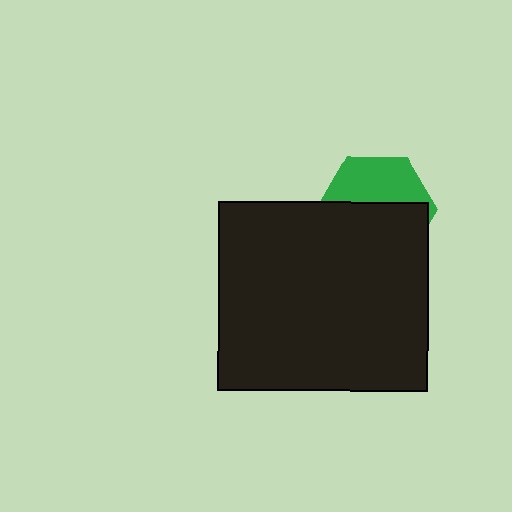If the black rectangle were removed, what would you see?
You would see the complete green hexagon.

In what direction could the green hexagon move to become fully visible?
The green hexagon could move up. That would shift it out from behind the black rectangle entirely.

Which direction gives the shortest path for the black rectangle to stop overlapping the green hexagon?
Moving down gives the shortest separation.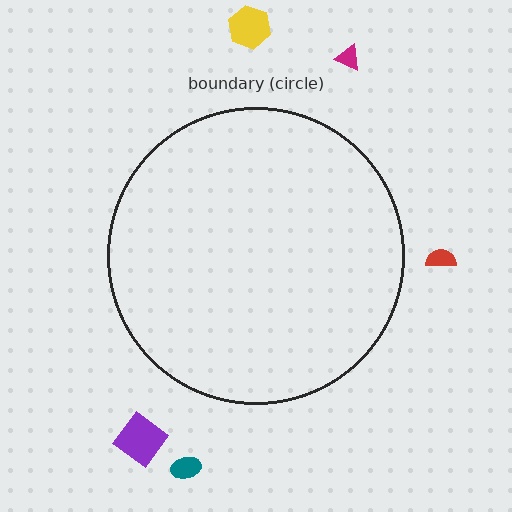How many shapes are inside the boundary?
0 inside, 5 outside.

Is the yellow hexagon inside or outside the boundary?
Outside.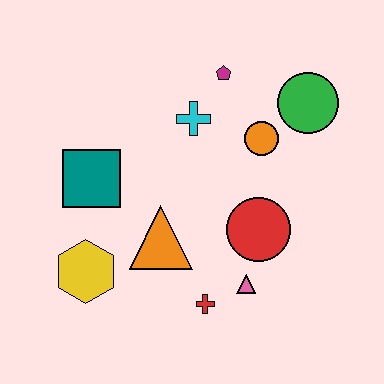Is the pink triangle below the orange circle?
Yes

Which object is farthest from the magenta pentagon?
The yellow hexagon is farthest from the magenta pentagon.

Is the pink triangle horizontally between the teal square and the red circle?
Yes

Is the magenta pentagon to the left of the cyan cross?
No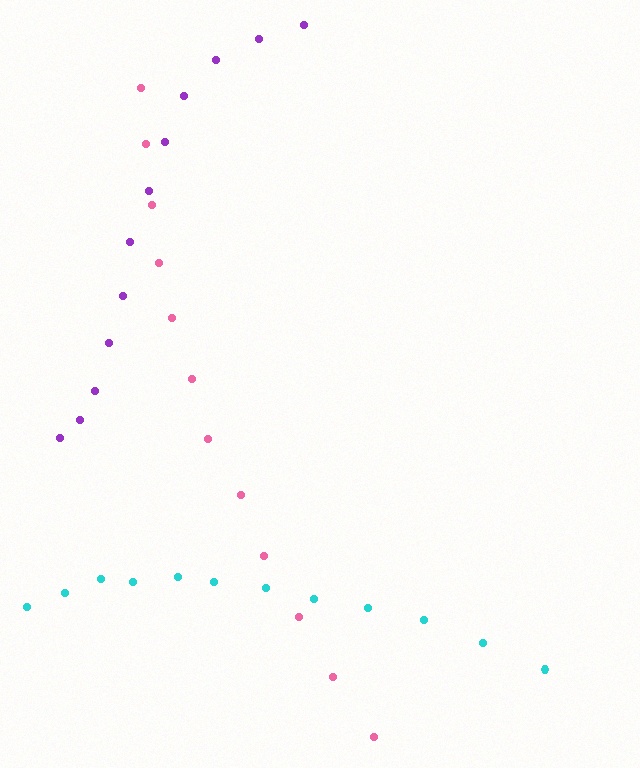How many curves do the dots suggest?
There are 3 distinct paths.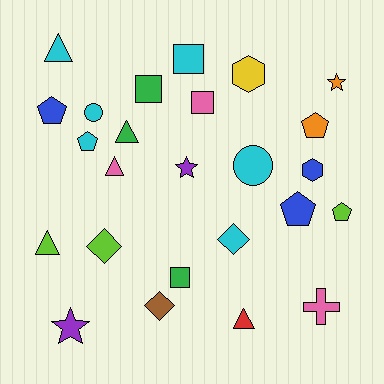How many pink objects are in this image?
There are 3 pink objects.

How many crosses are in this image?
There is 1 cross.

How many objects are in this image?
There are 25 objects.